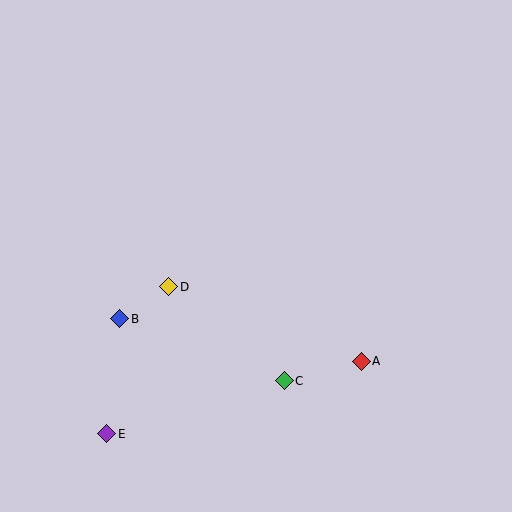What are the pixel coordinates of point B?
Point B is at (120, 319).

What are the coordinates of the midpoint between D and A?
The midpoint between D and A is at (265, 324).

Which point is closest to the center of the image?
Point D at (169, 287) is closest to the center.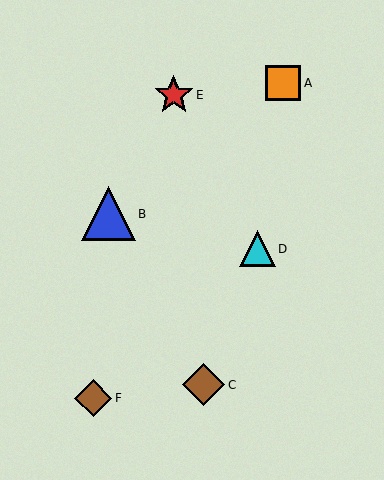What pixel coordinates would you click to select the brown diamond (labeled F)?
Click at (93, 398) to select the brown diamond F.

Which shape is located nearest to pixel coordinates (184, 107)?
The red star (labeled E) at (174, 95) is nearest to that location.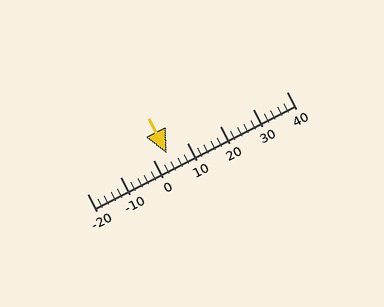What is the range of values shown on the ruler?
The ruler shows values from -20 to 40.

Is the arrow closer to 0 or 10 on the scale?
The arrow is closer to 0.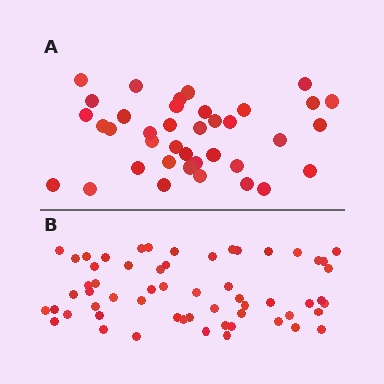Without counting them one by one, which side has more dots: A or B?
Region B (the bottom region) has more dots.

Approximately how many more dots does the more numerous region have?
Region B has approximately 20 more dots than region A.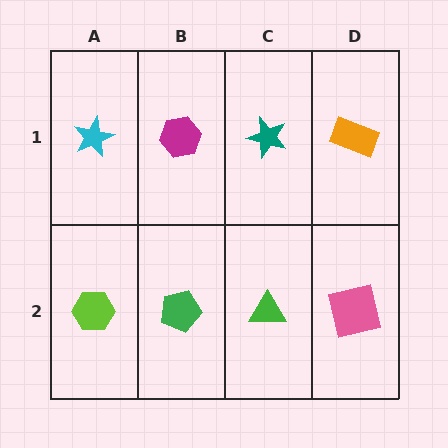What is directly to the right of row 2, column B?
A green triangle.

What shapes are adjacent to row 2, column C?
A teal star (row 1, column C), a green pentagon (row 2, column B), a pink square (row 2, column D).